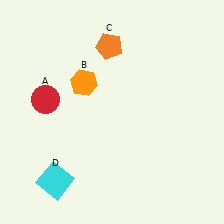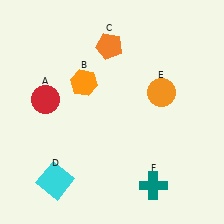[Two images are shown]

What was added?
An orange circle (E), a teal cross (F) were added in Image 2.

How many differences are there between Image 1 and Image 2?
There are 2 differences between the two images.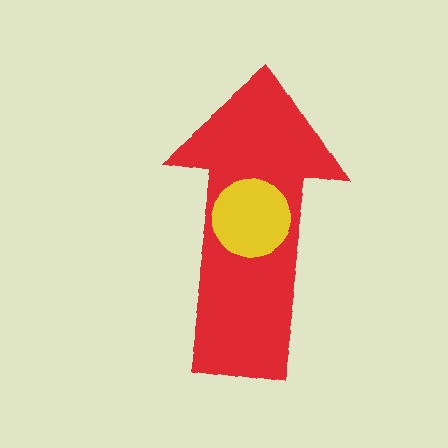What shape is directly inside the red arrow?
The yellow circle.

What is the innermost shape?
The yellow circle.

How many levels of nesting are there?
2.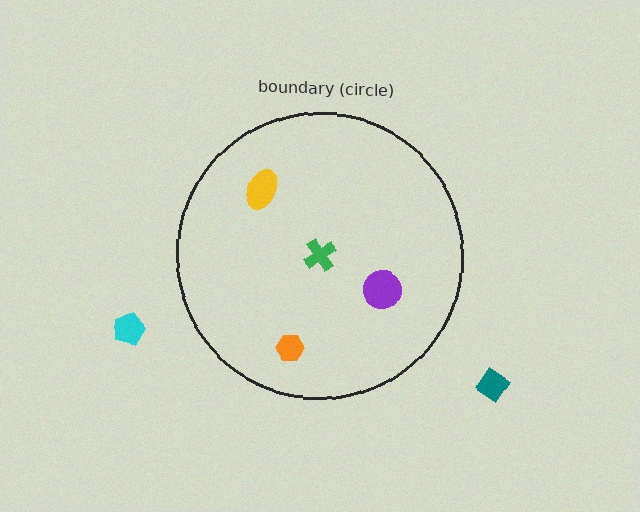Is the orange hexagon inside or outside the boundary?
Inside.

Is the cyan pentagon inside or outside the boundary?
Outside.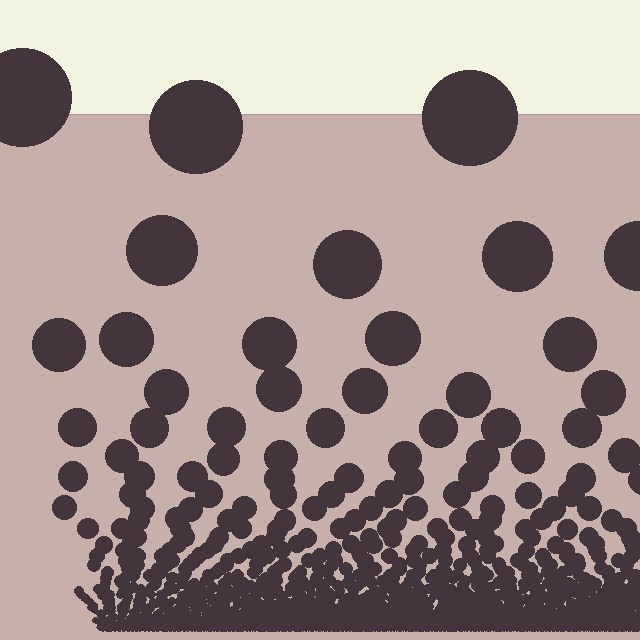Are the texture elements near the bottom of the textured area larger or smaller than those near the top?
Smaller. The gradient is inverted — elements near the bottom are smaller and denser.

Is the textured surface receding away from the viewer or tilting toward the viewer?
The surface appears to tilt toward the viewer. Texture elements get larger and sparser toward the top.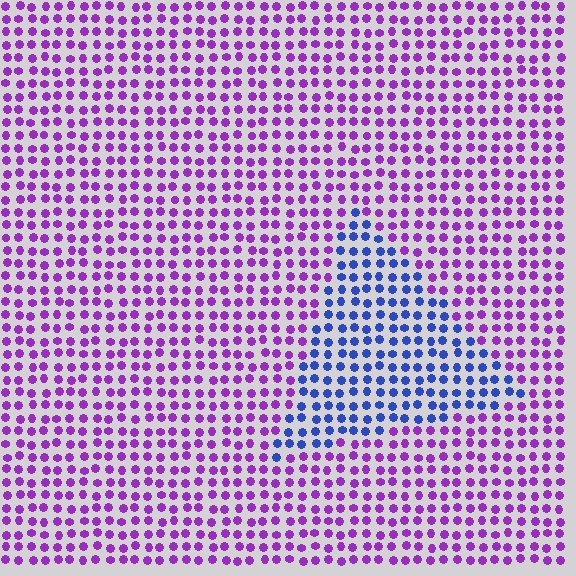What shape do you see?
I see a triangle.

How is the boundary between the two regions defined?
The boundary is defined purely by a slight shift in hue (about 57 degrees). Spacing, size, and orientation are identical on both sides.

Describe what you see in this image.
The image is filled with small purple elements in a uniform arrangement. A triangle-shaped region is visible where the elements are tinted to a slightly different hue, forming a subtle color boundary.